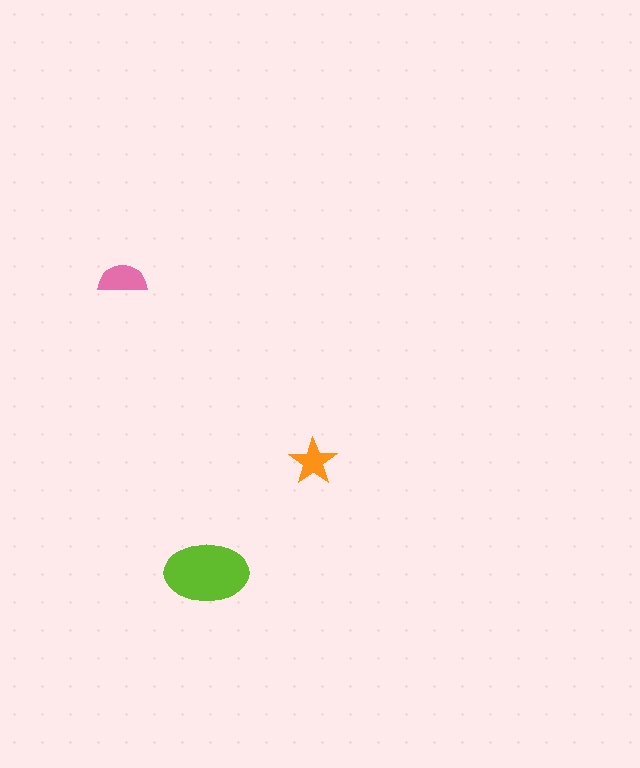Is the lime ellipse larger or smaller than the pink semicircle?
Larger.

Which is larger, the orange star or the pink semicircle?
The pink semicircle.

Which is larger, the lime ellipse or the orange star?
The lime ellipse.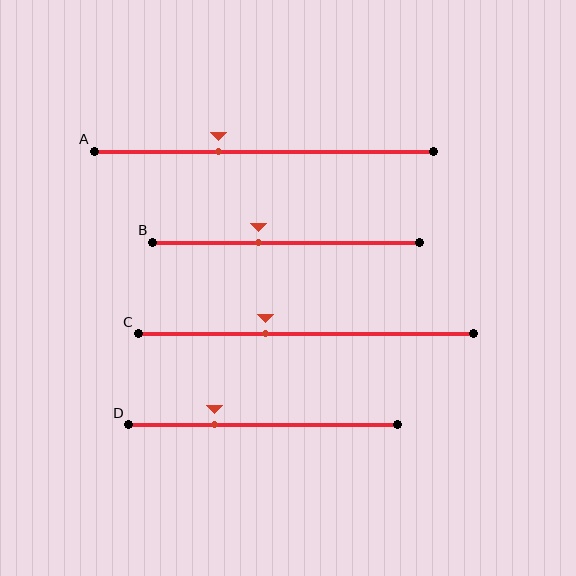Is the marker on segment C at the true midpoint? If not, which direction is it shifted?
No, the marker on segment C is shifted to the left by about 12% of the segment length.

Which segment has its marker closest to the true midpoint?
Segment B has its marker closest to the true midpoint.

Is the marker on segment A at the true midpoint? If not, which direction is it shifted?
No, the marker on segment A is shifted to the left by about 14% of the segment length.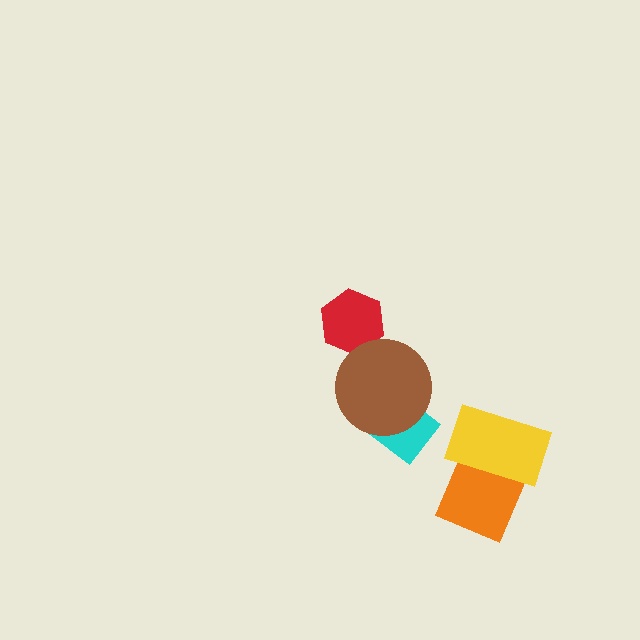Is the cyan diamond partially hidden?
Yes, it is partially covered by another shape.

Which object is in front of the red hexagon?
The brown circle is in front of the red hexagon.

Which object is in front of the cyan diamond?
The brown circle is in front of the cyan diamond.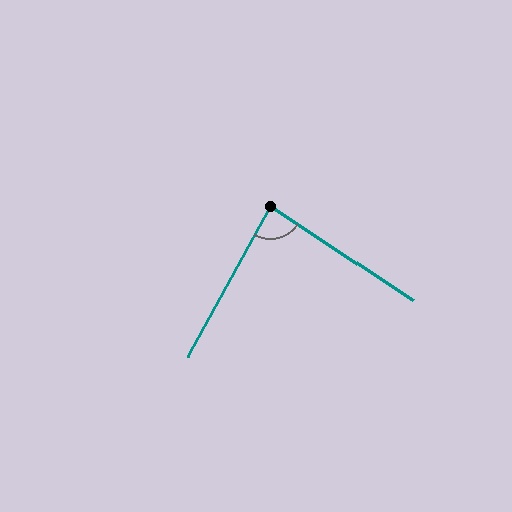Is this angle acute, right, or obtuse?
It is approximately a right angle.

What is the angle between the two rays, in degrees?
Approximately 85 degrees.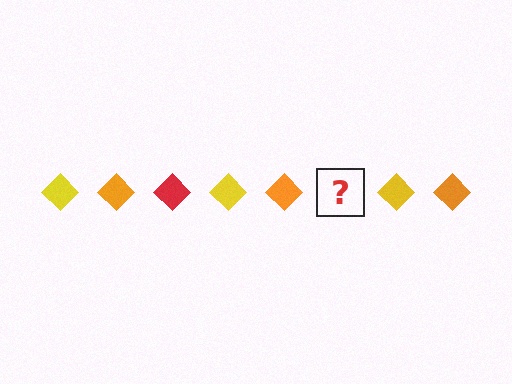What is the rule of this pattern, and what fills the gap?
The rule is that the pattern cycles through yellow, orange, red diamonds. The gap should be filled with a red diamond.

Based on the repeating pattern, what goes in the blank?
The blank should be a red diamond.